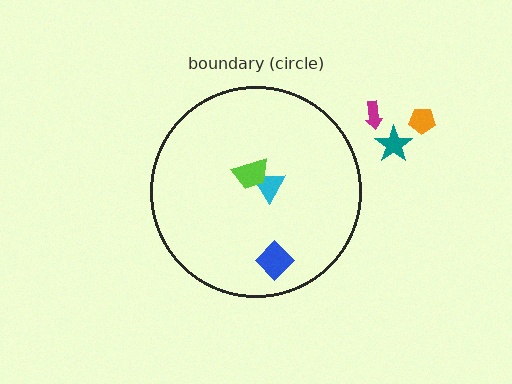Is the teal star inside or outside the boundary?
Outside.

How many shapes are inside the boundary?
3 inside, 3 outside.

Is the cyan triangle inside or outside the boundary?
Inside.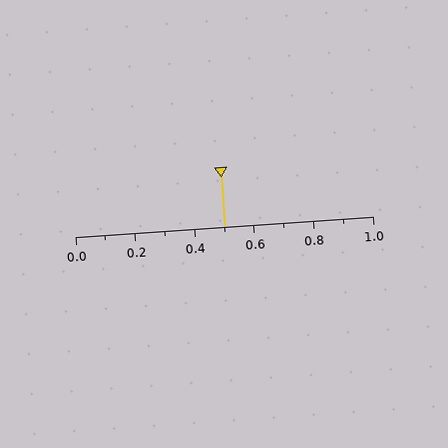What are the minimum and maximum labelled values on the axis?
The axis runs from 0.0 to 1.0.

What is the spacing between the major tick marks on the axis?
The major ticks are spaced 0.2 apart.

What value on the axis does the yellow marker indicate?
The marker indicates approximately 0.5.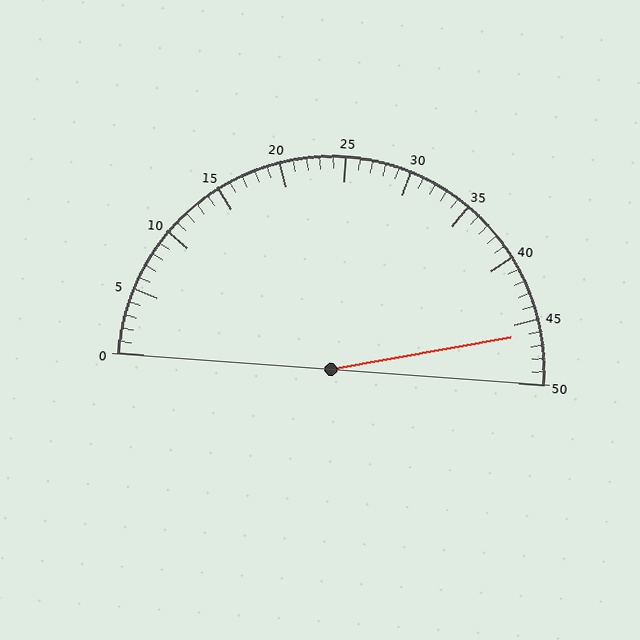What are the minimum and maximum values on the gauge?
The gauge ranges from 0 to 50.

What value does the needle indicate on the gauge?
The needle indicates approximately 46.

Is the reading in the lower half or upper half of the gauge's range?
The reading is in the upper half of the range (0 to 50).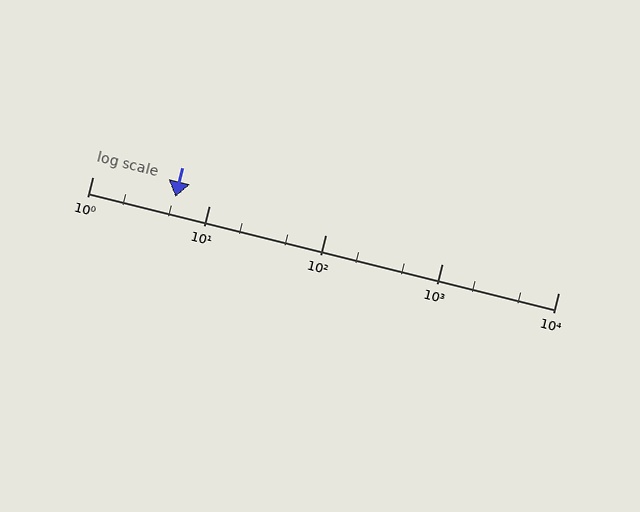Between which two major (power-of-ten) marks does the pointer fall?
The pointer is between 1 and 10.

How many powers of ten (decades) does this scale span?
The scale spans 4 decades, from 1 to 10000.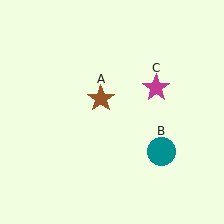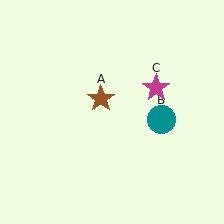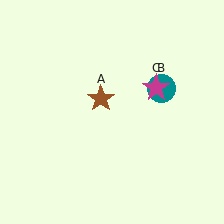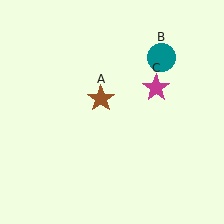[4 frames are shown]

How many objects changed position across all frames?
1 object changed position: teal circle (object B).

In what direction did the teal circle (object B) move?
The teal circle (object B) moved up.